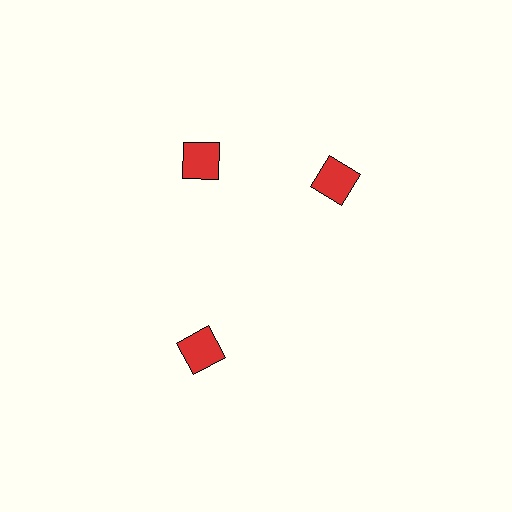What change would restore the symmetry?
The symmetry would be restored by rotating it back into even spacing with its neighbors so that all 3 squares sit at equal angles and equal distance from the center.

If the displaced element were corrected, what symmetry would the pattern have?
It would have 3-fold rotational symmetry — the pattern would map onto itself every 120 degrees.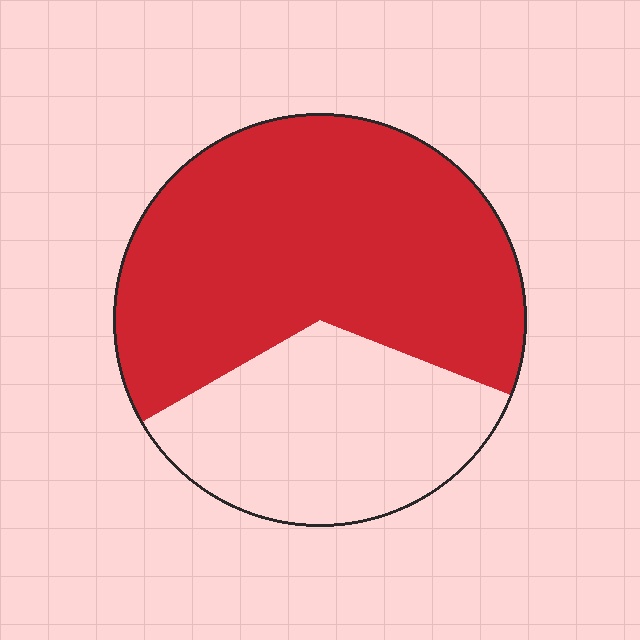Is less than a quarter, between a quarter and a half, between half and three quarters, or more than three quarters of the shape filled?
Between half and three quarters.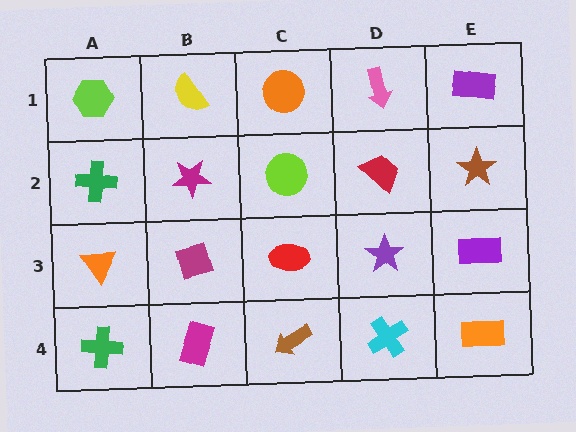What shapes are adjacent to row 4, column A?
An orange triangle (row 3, column A), a magenta rectangle (row 4, column B).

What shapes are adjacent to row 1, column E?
A brown star (row 2, column E), a pink arrow (row 1, column D).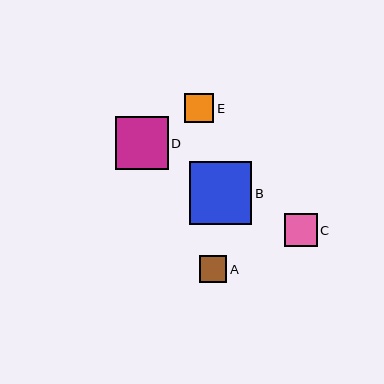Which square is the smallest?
Square A is the smallest with a size of approximately 27 pixels.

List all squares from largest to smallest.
From largest to smallest: B, D, C, E, A.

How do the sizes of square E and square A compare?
Square E and square A are approximately the same size.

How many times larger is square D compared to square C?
Square D is approximately 1.6 times the size of square C.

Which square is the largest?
Square B is the largest with a size of approximately 62 pixels.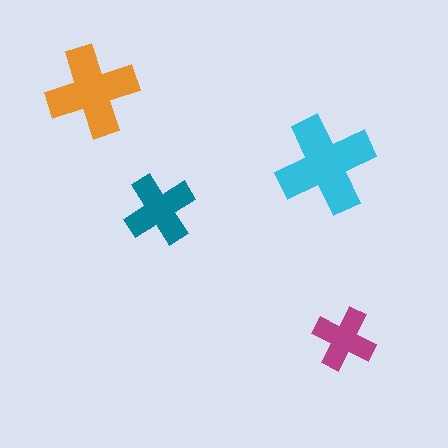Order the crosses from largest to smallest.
the cyan one, the orange one, the teal one, the magenta one.